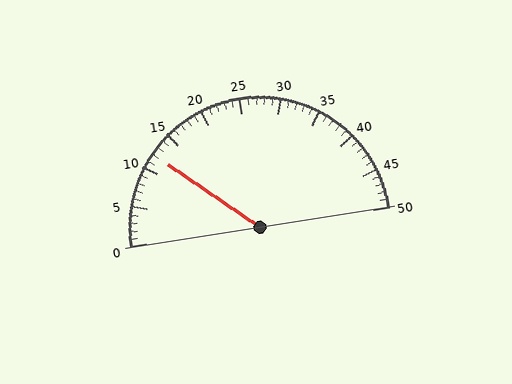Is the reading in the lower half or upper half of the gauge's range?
The reading is in the lower half of the range (0 to 50).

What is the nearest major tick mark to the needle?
The nearest major tick mark is 10.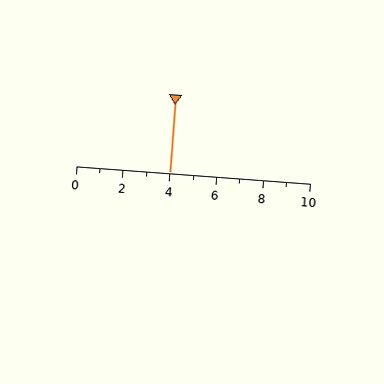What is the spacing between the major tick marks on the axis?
The major ticks are spaced 2 apart.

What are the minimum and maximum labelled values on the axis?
The axis runs from 0 to 10.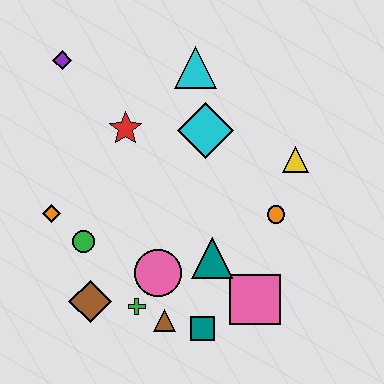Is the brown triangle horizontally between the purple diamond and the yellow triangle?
Yes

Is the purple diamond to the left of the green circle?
Yes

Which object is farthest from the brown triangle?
The purple diamond is farthest from the brown triangle.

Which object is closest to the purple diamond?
The red star is closest to the purple diamond.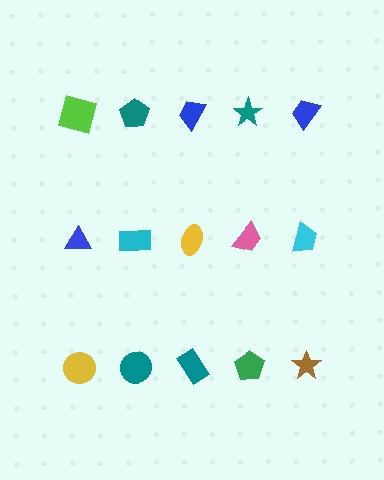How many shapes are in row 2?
5 shapes.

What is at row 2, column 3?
A yellow ellipse.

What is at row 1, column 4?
A teal star.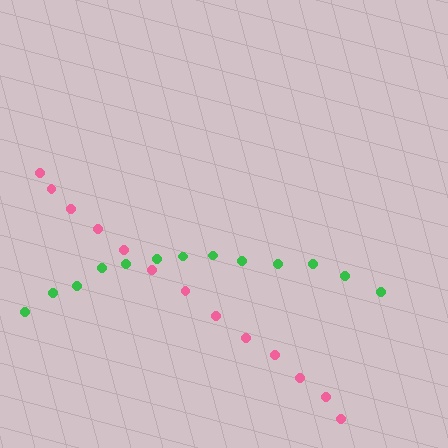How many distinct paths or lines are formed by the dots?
There are 2 distinct paths.